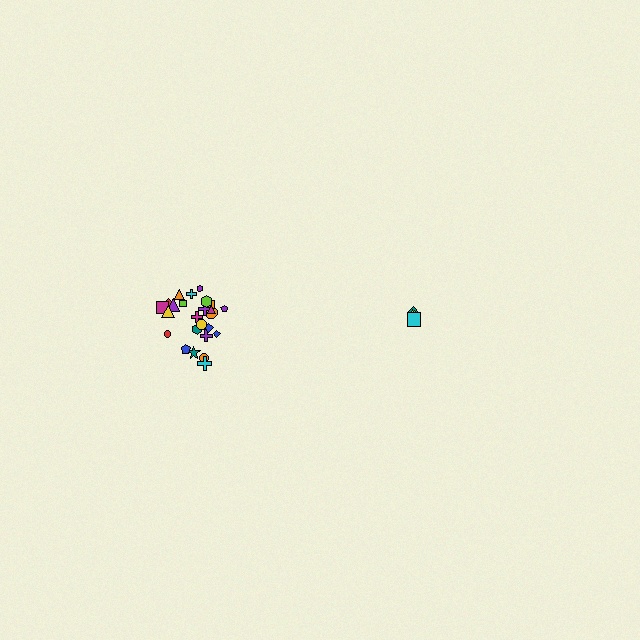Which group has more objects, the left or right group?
The left group.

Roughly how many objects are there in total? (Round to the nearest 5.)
Roughly 30 objects in total.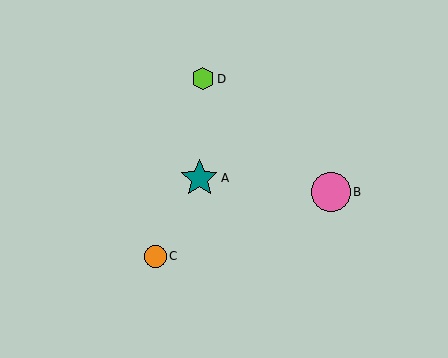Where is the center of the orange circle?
The center of the orange circle is at (155, 256).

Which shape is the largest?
The pink circle (labeled B) is the largest.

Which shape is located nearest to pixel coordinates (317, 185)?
The pink circle (labeled B) at (331, 192) is nearest to that location.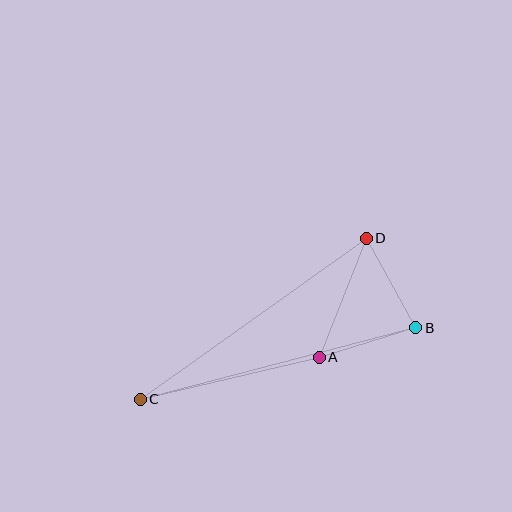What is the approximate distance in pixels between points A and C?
The distance between A and C is approximately 184 pixels.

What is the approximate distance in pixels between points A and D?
The distance between A and D is approximately 127 pixels.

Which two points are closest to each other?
Points A and B are closest to each other.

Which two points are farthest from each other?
Points B and C are farthest from each other.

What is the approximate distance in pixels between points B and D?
The distance between B and D is approximately 102 pixels.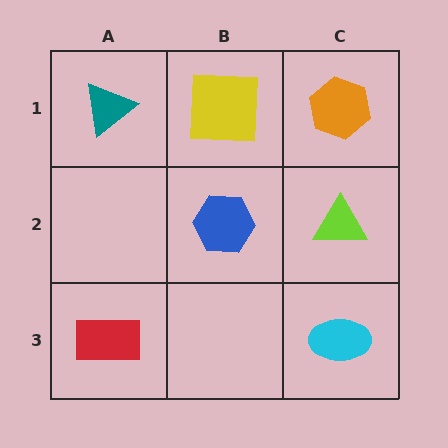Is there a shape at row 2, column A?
No, that cell is empty.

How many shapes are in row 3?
2 shapes.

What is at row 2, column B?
A blue hexagon.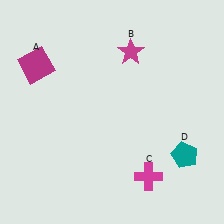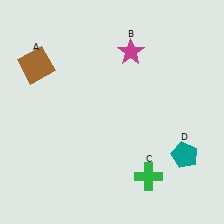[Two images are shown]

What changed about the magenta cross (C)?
In Image 1, C is magenta. In Image 2, it changed to green.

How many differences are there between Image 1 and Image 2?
There are 2 differences between the two images.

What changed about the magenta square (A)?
In Image 1, A is magenta. In Image 2, it changed to brown.